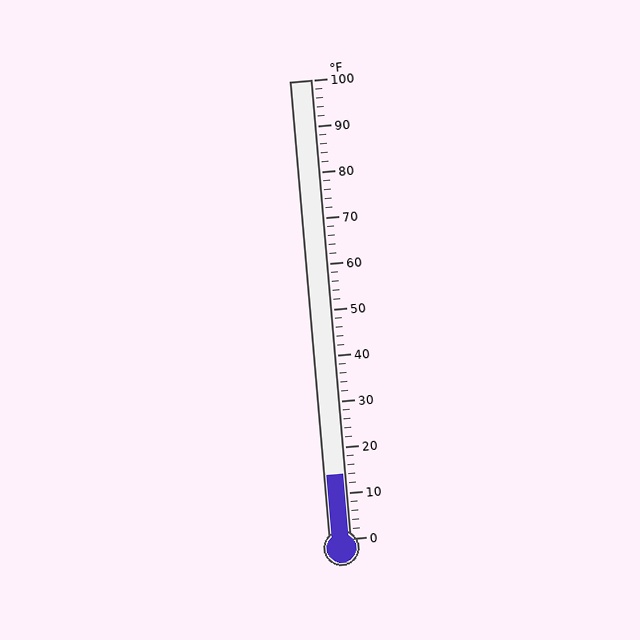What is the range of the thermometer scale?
The thermometer scale ranges from 0°F to 100°F.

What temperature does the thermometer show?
The thermometer shows approximately 14°F.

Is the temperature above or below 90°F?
The temperature is below 90°F.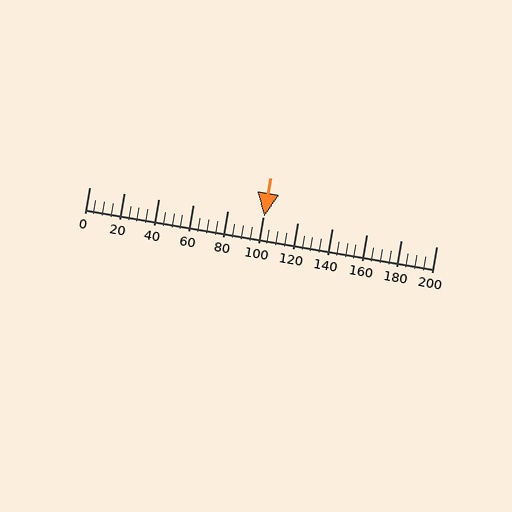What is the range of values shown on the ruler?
The ruler shows values from 0 to 200.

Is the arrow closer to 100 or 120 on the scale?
The arrow is closer to 100.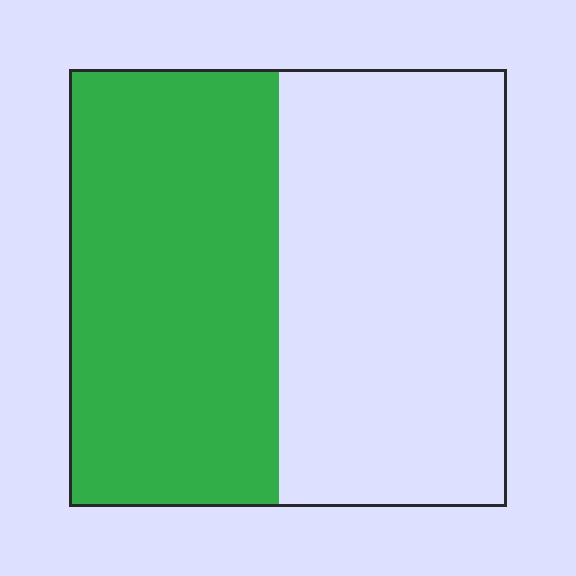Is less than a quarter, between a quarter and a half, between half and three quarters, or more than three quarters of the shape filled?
Between a quarter and a half.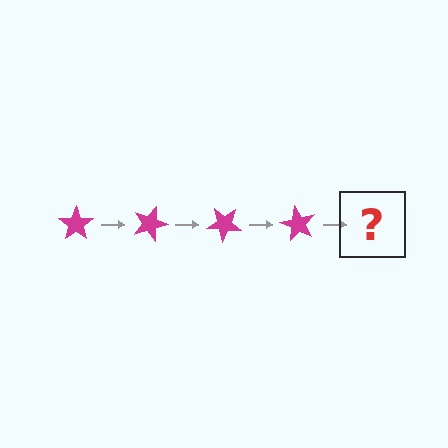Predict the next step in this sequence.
The next step is a magenta star rotated 80 degrees.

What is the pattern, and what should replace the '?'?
The pattern is that the star rotates 20 degrees each step. The '?' should be a magenta star rotated 80 degrees.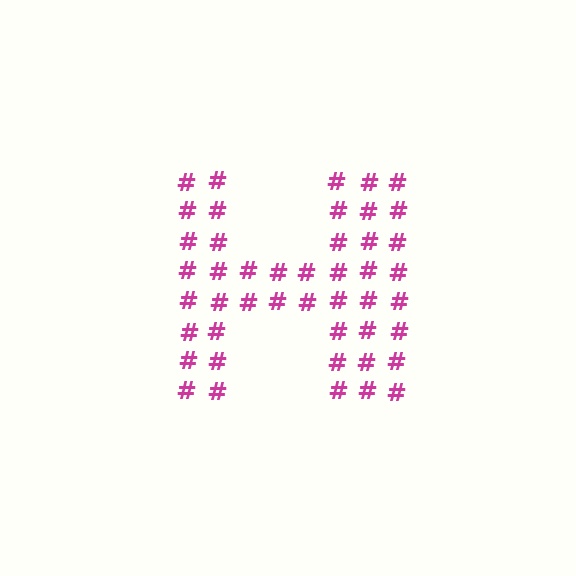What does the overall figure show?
The overall figure shows the letter H.